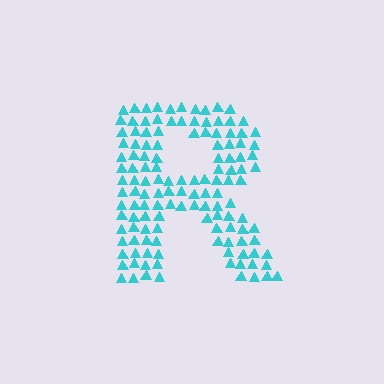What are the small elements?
The small elements are triangles.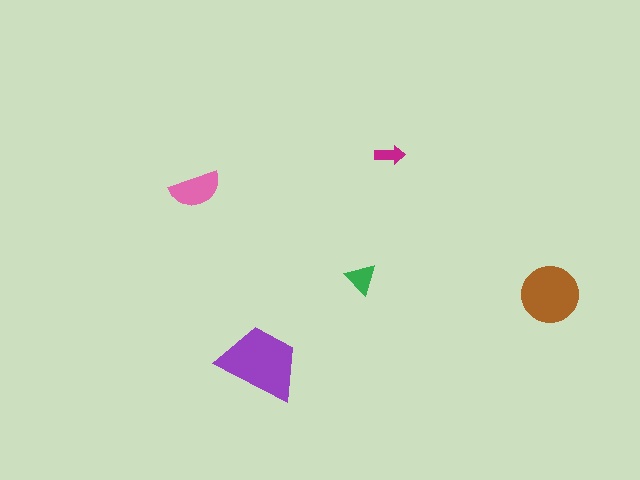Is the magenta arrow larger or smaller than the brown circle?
Smaller.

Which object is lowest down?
The purple trapezoid is bottommost.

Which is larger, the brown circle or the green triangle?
The brown circle.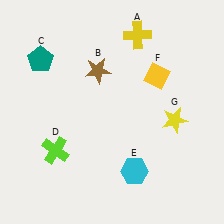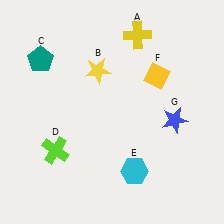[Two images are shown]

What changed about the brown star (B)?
In Image 1, B is brown. In Image 2, it changed to yellow.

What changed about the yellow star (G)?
In Image 1, G is yellow. In Image 2, it changed to blue.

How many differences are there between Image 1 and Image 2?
There are 2 differences between the two images.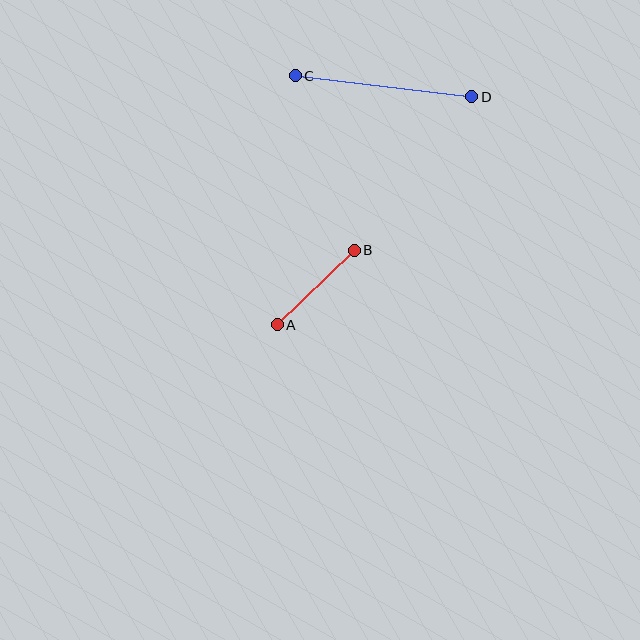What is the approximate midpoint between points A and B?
The midpoint is at approximately (316, 288) pixels.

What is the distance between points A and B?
The distance is approximately 107 pixels.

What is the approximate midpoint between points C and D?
The midpoint is at approximately (384, 86) pixels.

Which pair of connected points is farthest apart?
Points C and D are farthest apart.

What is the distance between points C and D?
The distance is approximately 178 pixels.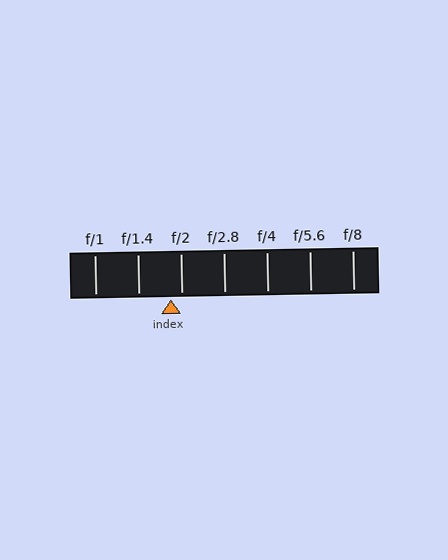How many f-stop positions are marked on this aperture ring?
There are 7 f-stop positions marked.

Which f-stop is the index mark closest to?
The index mark is closest to f/2.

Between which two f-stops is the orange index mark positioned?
The index mark is between f/1.4 and f/2.